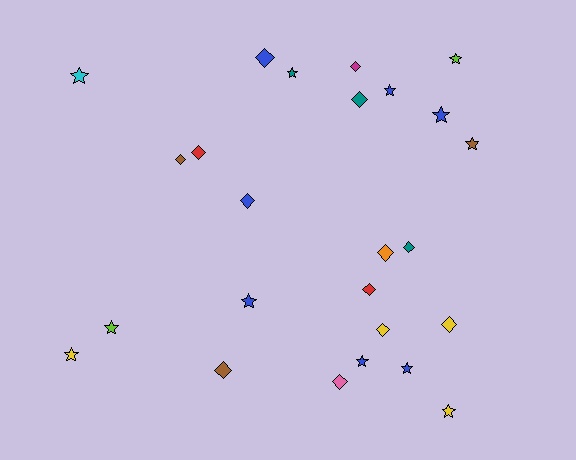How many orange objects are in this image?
There is 1 orange object.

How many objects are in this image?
There are 25 objects.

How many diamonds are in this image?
There are 13 diamonds.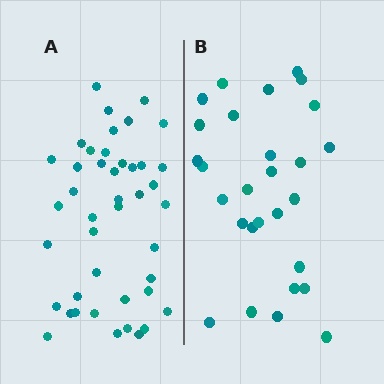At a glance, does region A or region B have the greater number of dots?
Region A (the left region) has more dots.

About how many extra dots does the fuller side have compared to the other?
Region A has approximately 15 more dots than region B.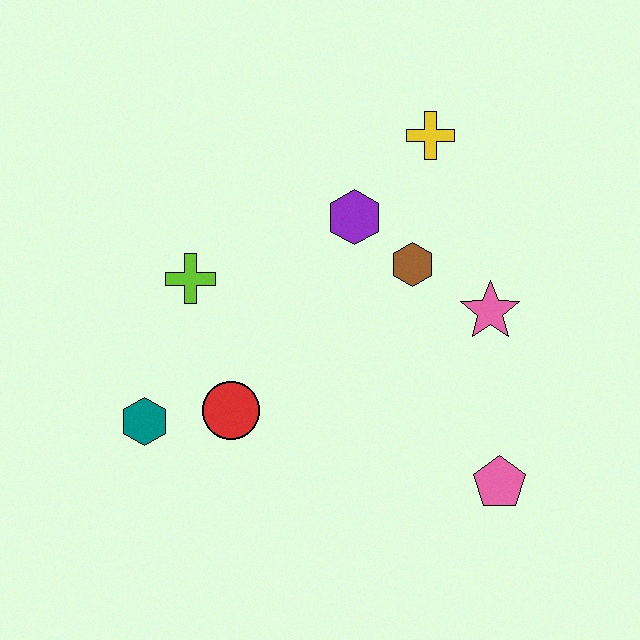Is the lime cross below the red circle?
No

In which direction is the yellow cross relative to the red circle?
The yellow cross is above the red circle.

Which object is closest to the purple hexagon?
The brown hexagon is closest to the purple hexagon.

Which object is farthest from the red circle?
The yellow cross is farthest from the red circle.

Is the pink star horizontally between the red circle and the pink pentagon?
Yes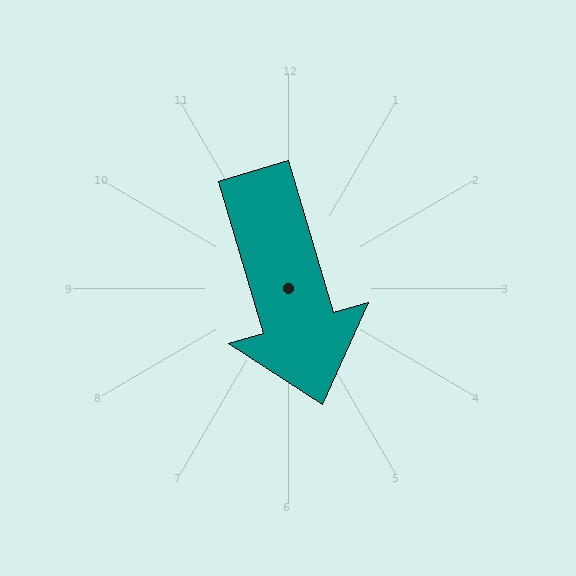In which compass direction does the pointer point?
South.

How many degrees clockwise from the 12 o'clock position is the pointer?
Approximately 164 degrees.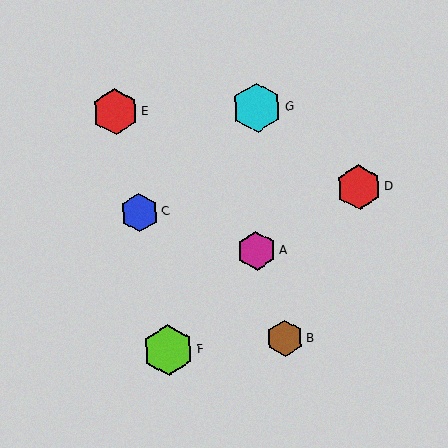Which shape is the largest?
The lime hexagon (labeled F) is the largest.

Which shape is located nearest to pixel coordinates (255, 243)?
The magenta hexagon (labeled A) at (257, 251) is nearest to that location.